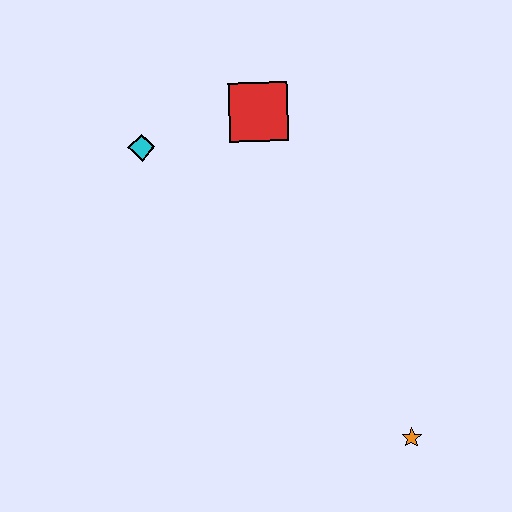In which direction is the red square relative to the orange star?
The red square is above the orange star.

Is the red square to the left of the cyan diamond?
No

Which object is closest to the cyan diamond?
The red square is closest to the cyan diamond.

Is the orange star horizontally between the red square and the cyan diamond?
No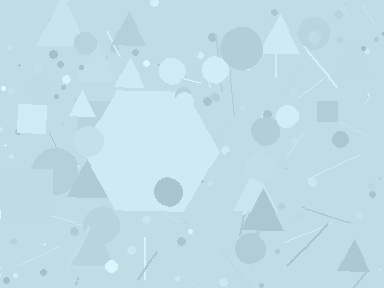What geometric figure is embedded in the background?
A hexagon is embedded in the background.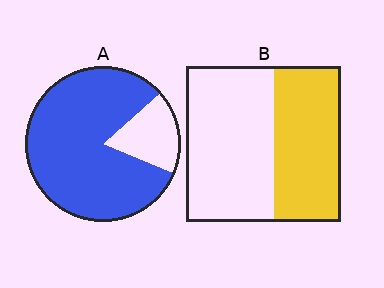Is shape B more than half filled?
No.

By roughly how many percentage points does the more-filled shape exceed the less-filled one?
By roughly 40 percentage points (A over B).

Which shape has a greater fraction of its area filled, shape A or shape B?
Shape A.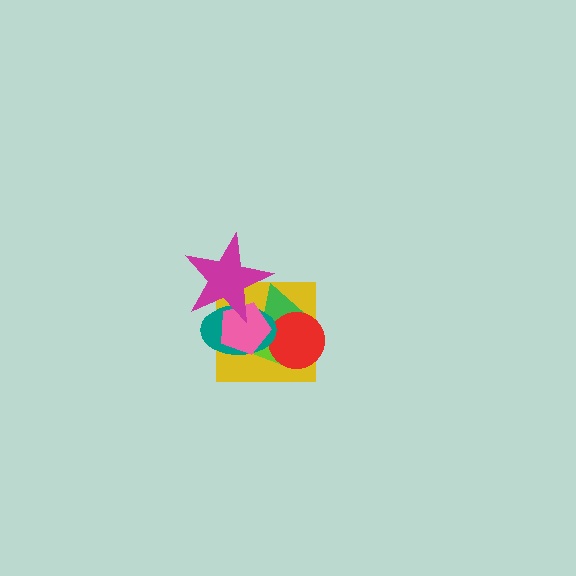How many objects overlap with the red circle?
4 objects overlap with the red circle.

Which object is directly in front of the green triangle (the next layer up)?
The lime diamond is directly in front of the green triangle.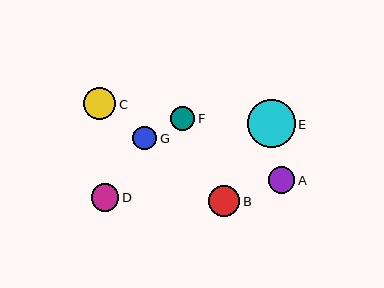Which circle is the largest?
Circle E is the largest with a size of approximately 48 pixels.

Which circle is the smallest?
Circle G is the smallest with a size of approximately 24 pixels.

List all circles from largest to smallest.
From largest to smallest: E, C, B, D, A, F, G.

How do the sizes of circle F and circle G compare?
Circle F and circle G are approximately the same size.